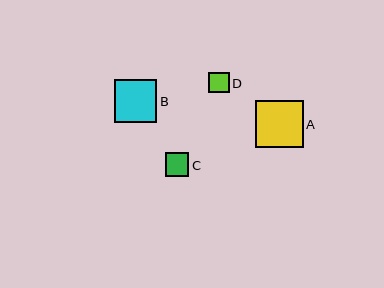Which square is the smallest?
Square D is the smallest with a size of approximately 20 pixels.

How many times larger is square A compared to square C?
Square A is approximately 2.0 times the size of square C.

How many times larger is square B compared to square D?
Square B is approximately 2.1 times the size of square D.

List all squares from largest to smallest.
From largest to smallest: A, B, C, D.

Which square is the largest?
Square A is the largest with a size of approximately 47 pixels.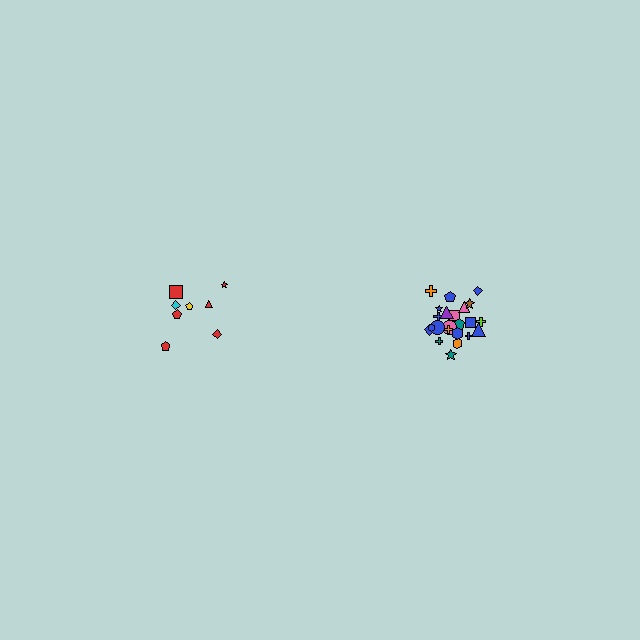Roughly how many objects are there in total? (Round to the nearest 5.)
Roughly 35 objects in total.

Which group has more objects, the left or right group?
The right group.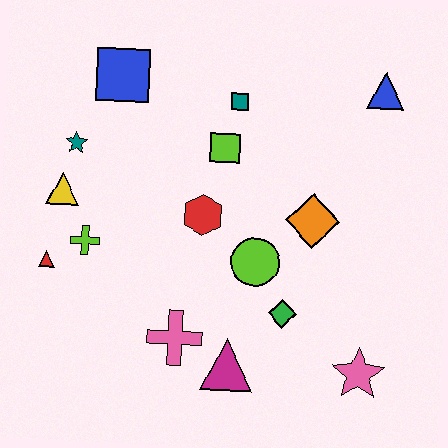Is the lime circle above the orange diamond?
No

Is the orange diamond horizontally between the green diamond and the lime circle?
No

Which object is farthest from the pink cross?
The blue triangle is farthest from the pink cross.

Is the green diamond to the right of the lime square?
Yes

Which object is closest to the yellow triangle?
The teal star is closest to the yellow triangle.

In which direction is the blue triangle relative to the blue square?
The blue triangle is to the right of the blue square.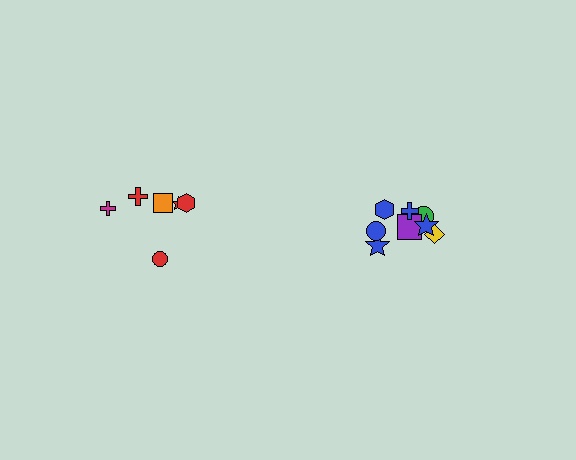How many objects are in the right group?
There are 8 objects.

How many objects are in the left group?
There are 6 objects.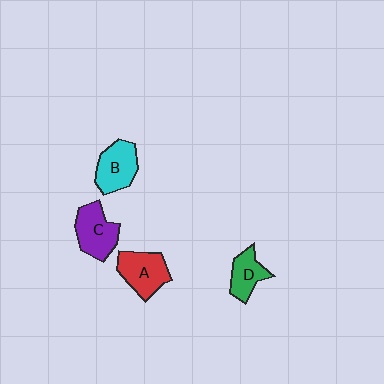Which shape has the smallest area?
Shape D (green).